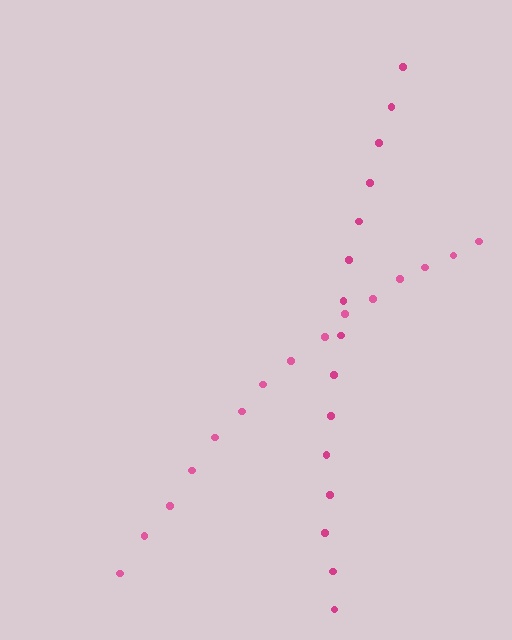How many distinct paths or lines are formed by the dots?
There are 2 distinct paths.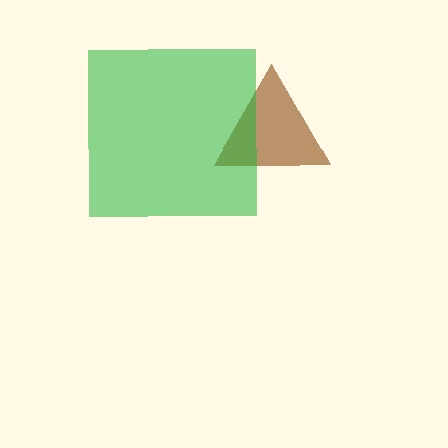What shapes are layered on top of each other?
The layered shapes are: a brown triangle, a green square.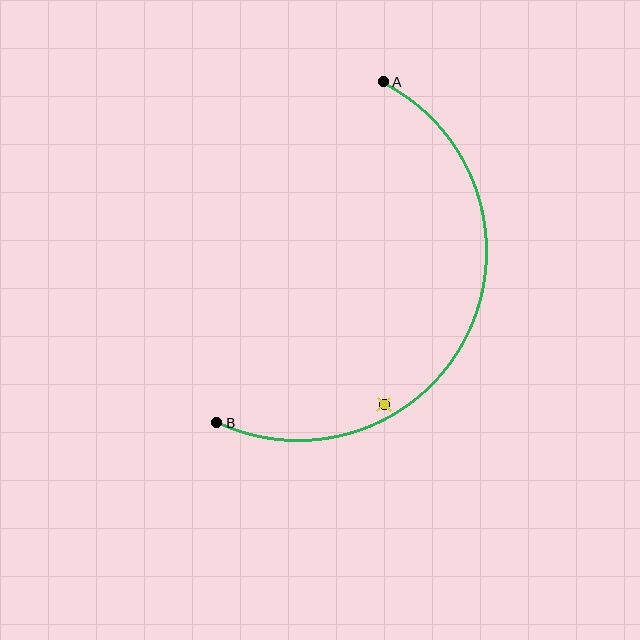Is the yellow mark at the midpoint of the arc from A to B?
No — the yellow mark does not lie on the arc at all. It sits slightly inside the curve.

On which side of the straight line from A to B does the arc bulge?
The arc bulges to the right of the straight line connecting A and B.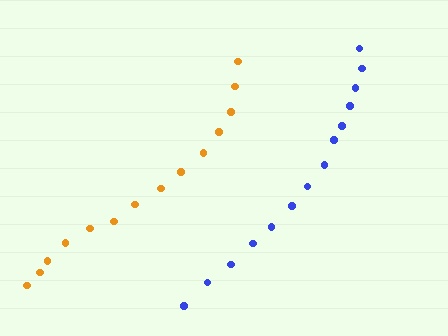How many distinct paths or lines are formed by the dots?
There are 2 distinct paths.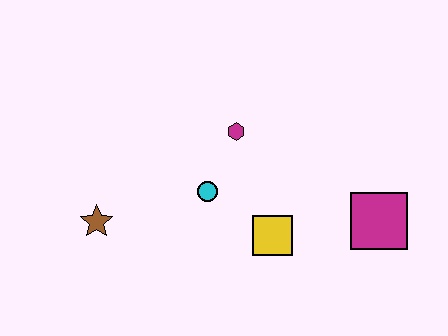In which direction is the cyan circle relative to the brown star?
The cyan circle is to the right of the brown star.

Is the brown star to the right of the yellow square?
No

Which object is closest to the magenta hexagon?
The cyan circle is closest to the magenta hexagon.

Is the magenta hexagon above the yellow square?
Yes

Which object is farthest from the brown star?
The magenta square is farthest from the brown star.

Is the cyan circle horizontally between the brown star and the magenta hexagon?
Yes